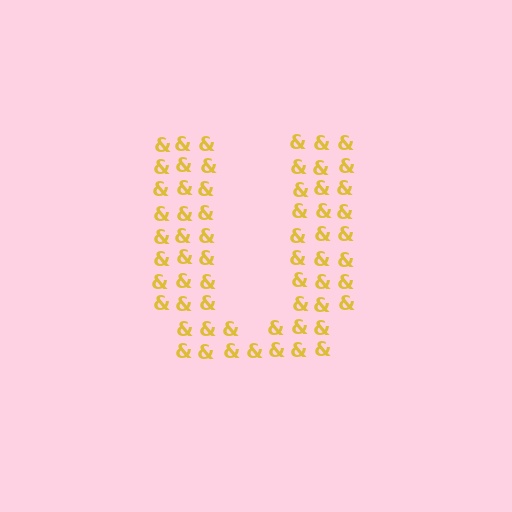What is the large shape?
The large shape is the letter U.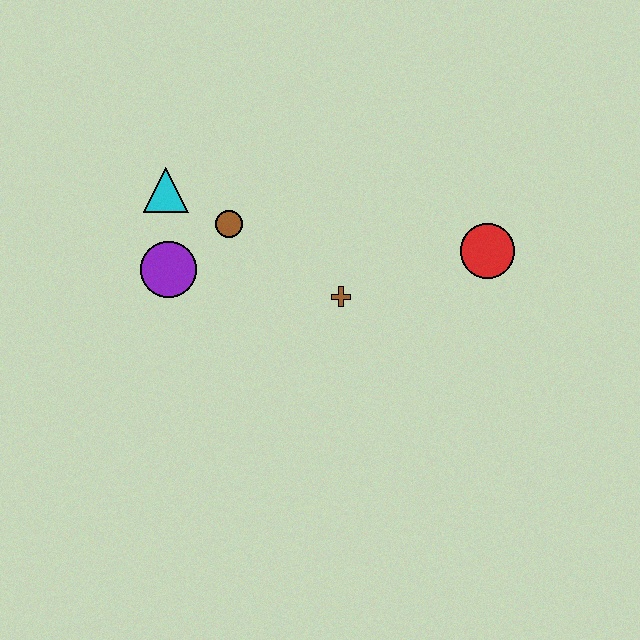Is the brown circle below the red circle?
No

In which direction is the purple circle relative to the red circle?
The purple circle is to the left of the red circle.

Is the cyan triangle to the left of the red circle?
Yes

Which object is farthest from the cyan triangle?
The red circle is farthest from the cyan triangle.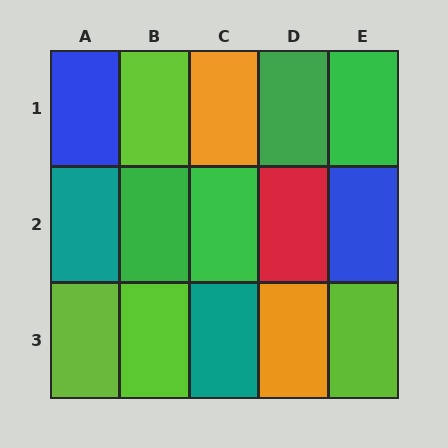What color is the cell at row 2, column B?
Green.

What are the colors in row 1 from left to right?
Blue, lime, orange, green, green.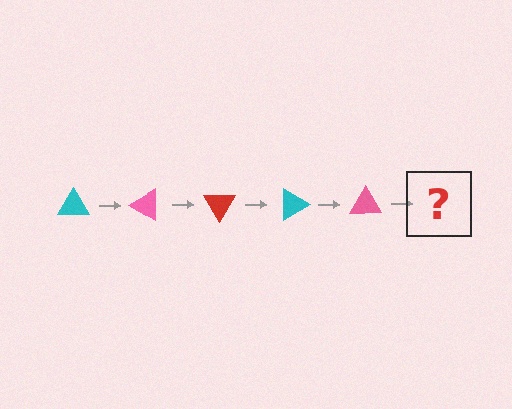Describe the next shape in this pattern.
It should be a red triangle, rotated 150 degrees from the start.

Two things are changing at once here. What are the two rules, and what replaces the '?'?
The two rules are that it rotates 30 degrees each step and the color cycles through cyan, pink, and red. The '?' should be a red triangle, rotated 150 degrees from the start.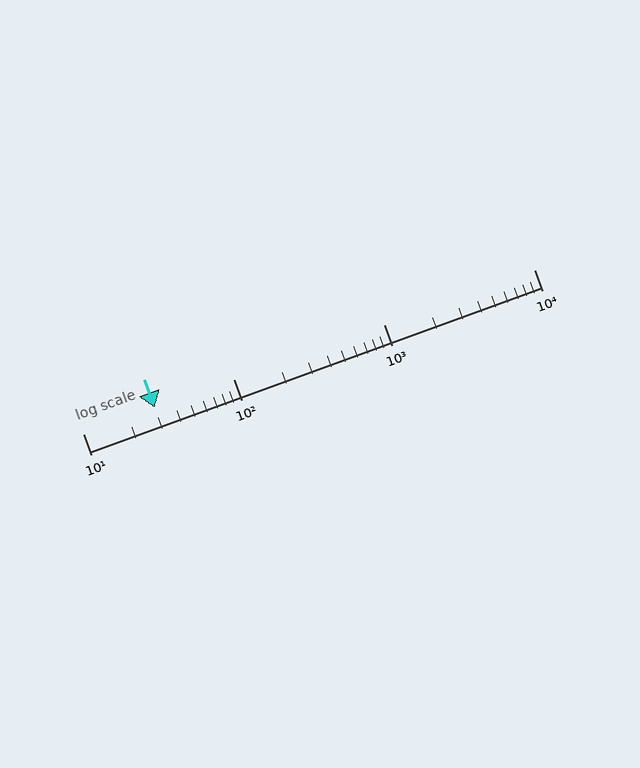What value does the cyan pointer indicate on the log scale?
The pointer indicates approximately 30.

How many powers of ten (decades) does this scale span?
The scale spans 3 decades, from 10 to 10000.